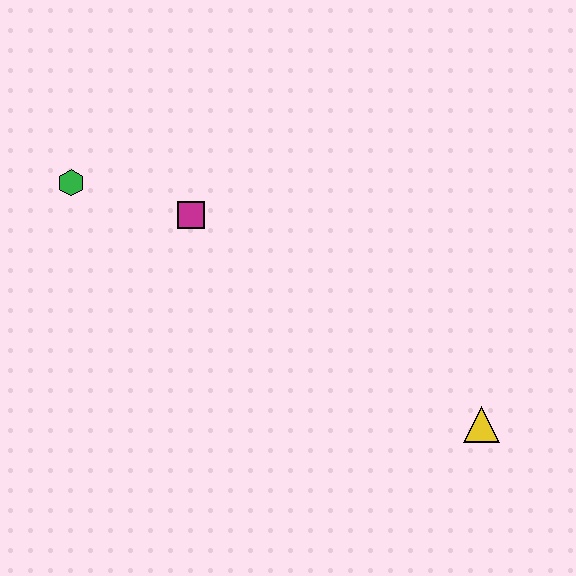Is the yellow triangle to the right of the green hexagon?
Yes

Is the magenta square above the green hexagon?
No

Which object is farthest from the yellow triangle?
The green hexagon is farthest from the yellow triangle.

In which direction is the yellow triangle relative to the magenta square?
The yellow triangle is to the right of the magenta square.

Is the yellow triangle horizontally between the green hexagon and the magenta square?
No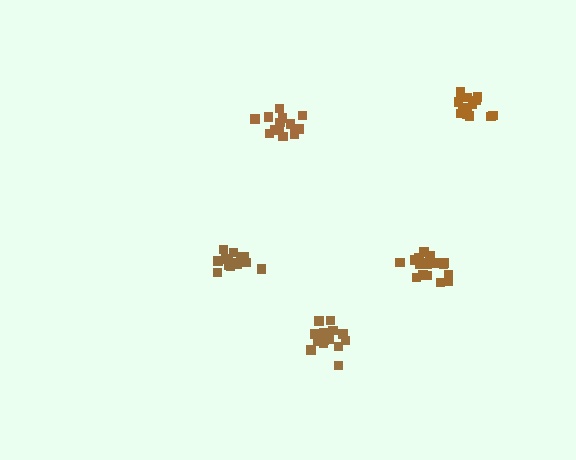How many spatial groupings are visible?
There are 5 spatial groupings.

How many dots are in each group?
Group 1: 15 dots, Group 2: 15 dots, Group 3: 18 dots, Group 4: 13 dots, Group 5: 14 dots (75 total).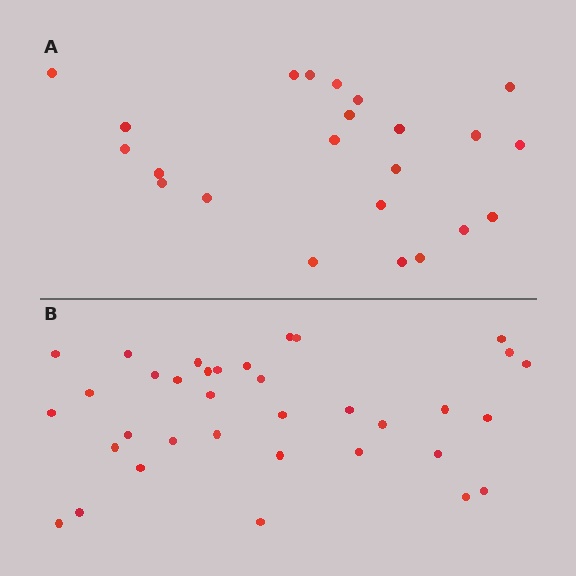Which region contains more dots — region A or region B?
Region B (the bottom region) has more dots.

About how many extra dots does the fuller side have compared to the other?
Region B has roughly 12 or so more dots than region A.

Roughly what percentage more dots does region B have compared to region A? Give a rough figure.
About 50% more.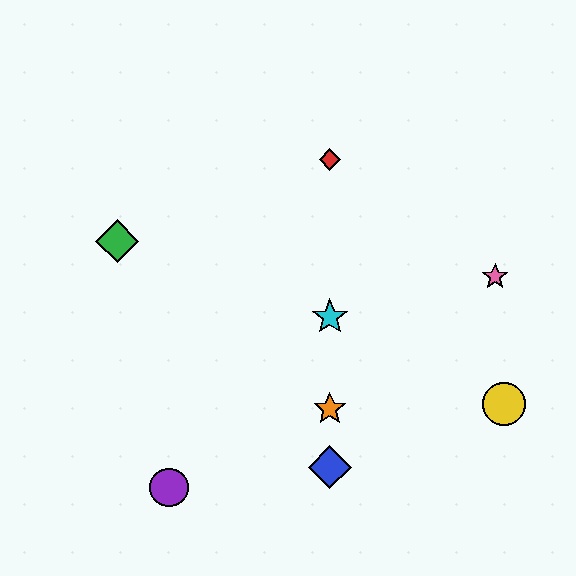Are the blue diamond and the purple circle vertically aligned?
No, the blue diamond is at x≈330 and the purple circle is at x≈169.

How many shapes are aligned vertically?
4 shapes (the red diamond, the blue diamond, the orange star, the cyan star) are aligned vertically.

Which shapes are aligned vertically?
The red diamond, the blue diamond, the orange star, the cyan star are aligned vertically.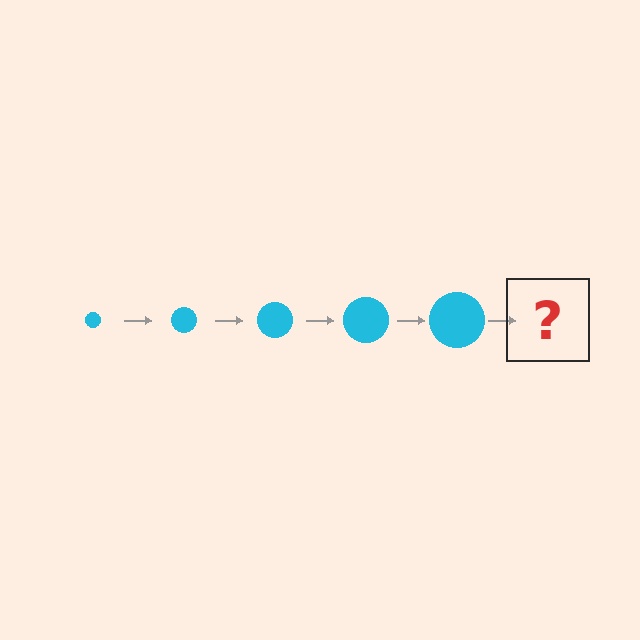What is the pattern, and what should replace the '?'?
The pattern is that the circle gets progressively larger each step. The '?' should be a cyan circle, larger than the previous one.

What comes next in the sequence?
The next element should be a cyan circle, larger than the previous one.